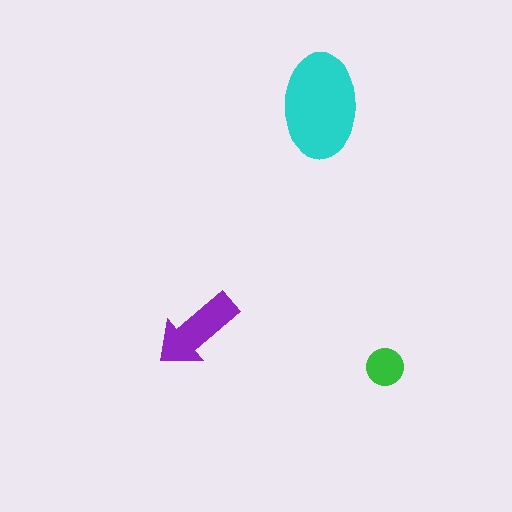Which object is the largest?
The cyan ellipse.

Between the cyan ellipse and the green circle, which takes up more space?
The cyan ellipse.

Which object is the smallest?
The green circle.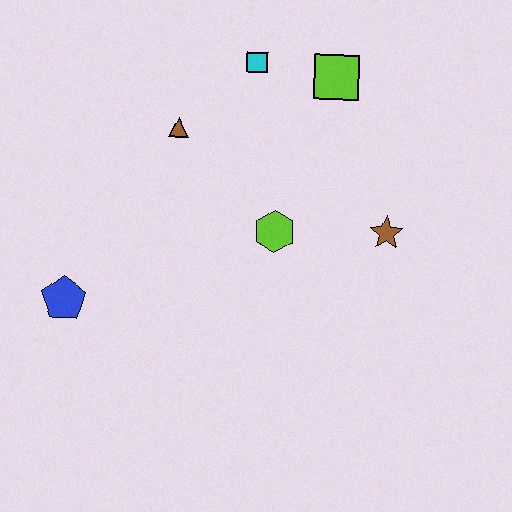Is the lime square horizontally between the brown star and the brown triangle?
Yes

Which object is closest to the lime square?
The cyan square is closest to the lime square.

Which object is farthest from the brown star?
The blue pentagon is farthest from the brown star.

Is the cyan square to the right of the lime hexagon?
No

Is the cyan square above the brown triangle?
Yes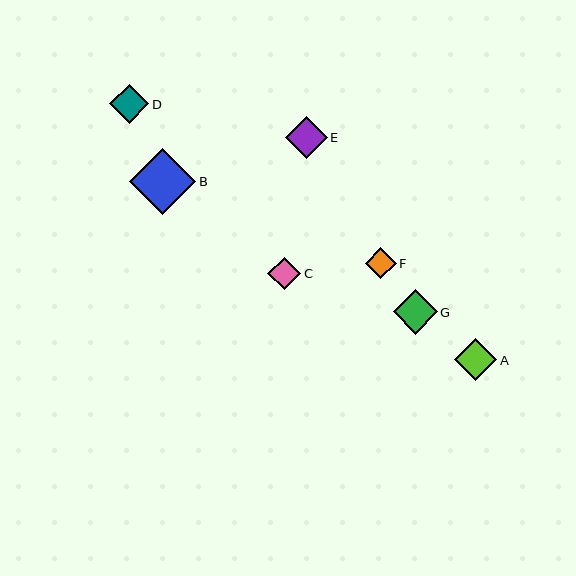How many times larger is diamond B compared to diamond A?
Diamond B is approximately 1.6 times the size of diamond A.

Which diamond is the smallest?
Diamond F is the smallest with a size of approximately 31 pixels.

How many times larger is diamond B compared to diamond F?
Diamond B is approximately 2.1 times the size of diamond F.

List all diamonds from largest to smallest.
From largest to smallest: B, G, A, E, D, C, F.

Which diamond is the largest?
Diamond B is the largest with a size of approximately 66 pixels.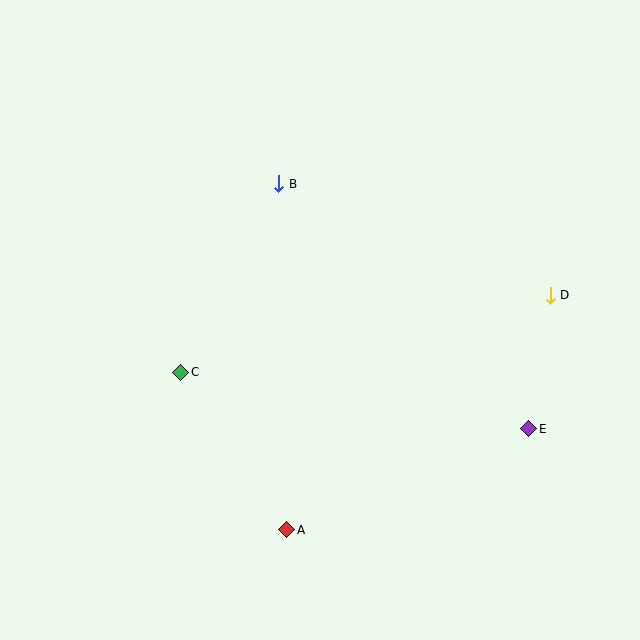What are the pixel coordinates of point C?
Point C is at (181, 372).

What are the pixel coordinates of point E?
Point E is at (529, 429).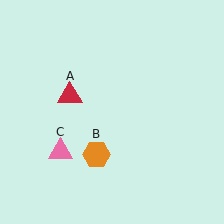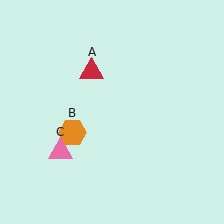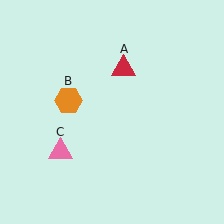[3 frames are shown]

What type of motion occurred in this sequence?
The red triangle (object A), orange hexagon (object B) rotated clockwise around the center of the scene.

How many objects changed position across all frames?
2 objects changed position: red triangle (object A), orange hexagon (object B).